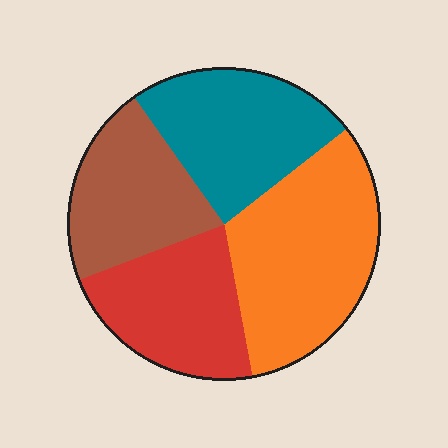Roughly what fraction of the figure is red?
Red covers 22% of the figure.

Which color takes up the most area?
Orange, at roughly 30%.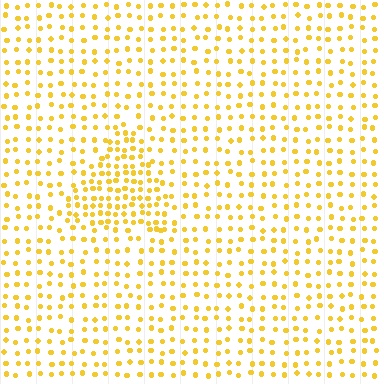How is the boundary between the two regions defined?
The boundary is defined by a change in element density (approximately 1.9x ratio). All elements are the same color, size, and shape.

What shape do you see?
I see a triangle.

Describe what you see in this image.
The image contains small yellow elements arranged at two different densities. A triangle-shaped region is visible where the elements are more densely packed than the surrounding area.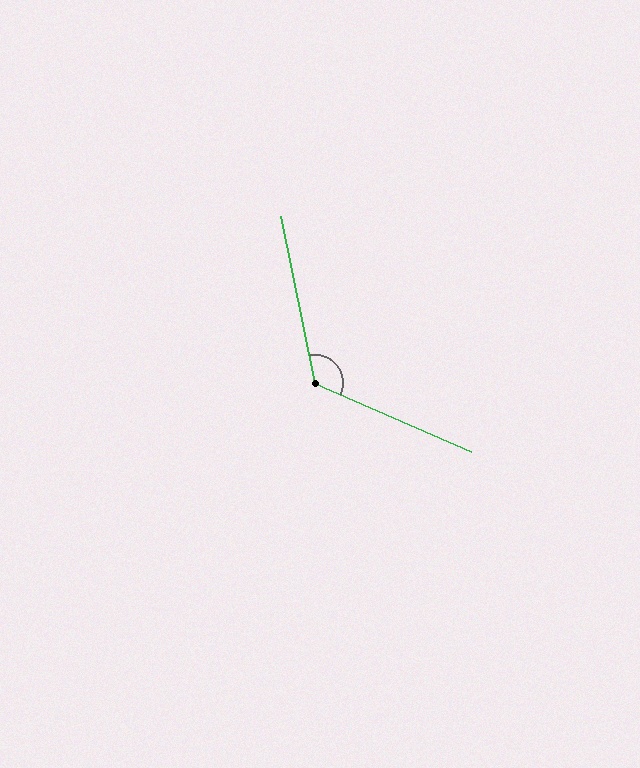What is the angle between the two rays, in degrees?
Approximately 125 degrees.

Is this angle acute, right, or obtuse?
It is obtuse.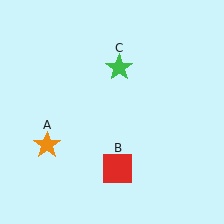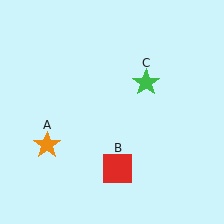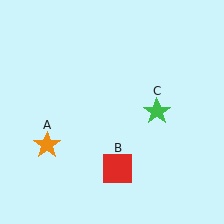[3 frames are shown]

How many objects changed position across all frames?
1 object changed position: green star (object C).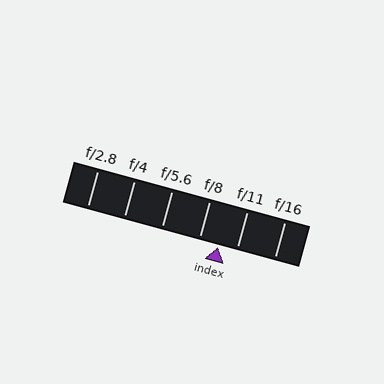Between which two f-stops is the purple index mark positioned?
The index mark is between f/8 and f/11.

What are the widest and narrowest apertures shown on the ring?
The widest aperture shown is f/2.8 and the narrowest is f/16.